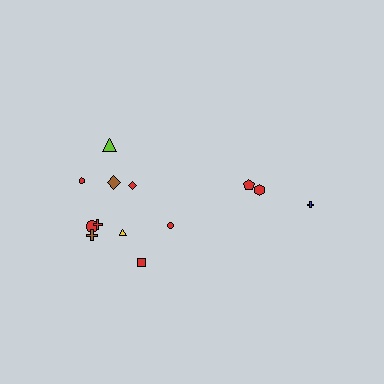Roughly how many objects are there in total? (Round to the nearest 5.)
Roughly 15 objects in total.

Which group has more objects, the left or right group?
The left group.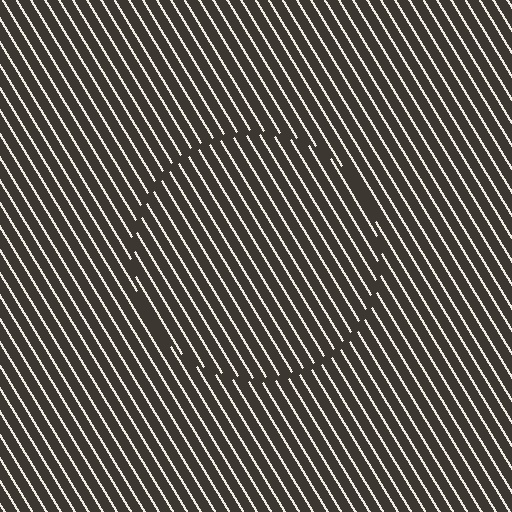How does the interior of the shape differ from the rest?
The interior of the shape contains the same grating, shifted by half a period — the contour is defined by the phase discontinuity where line-ends from the inner and outer gratings abut.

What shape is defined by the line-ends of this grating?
An illusory circle. The interior of the shape contains the same grating, shifted by half a period — the contour is defined by the phase discontinuity where line-ends from the inner and outer gratings abut.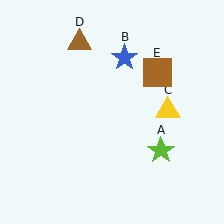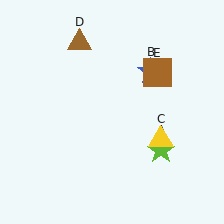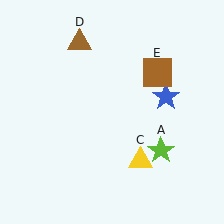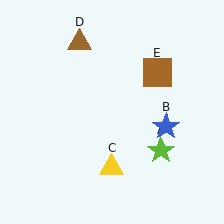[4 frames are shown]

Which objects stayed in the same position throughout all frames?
Lime star (object A) and brown triangle (object D) and brown square (object E) remained stationary.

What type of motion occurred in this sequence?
The blue star (object B), yellow triangle (object C) rotated clockwise around the center of the scene.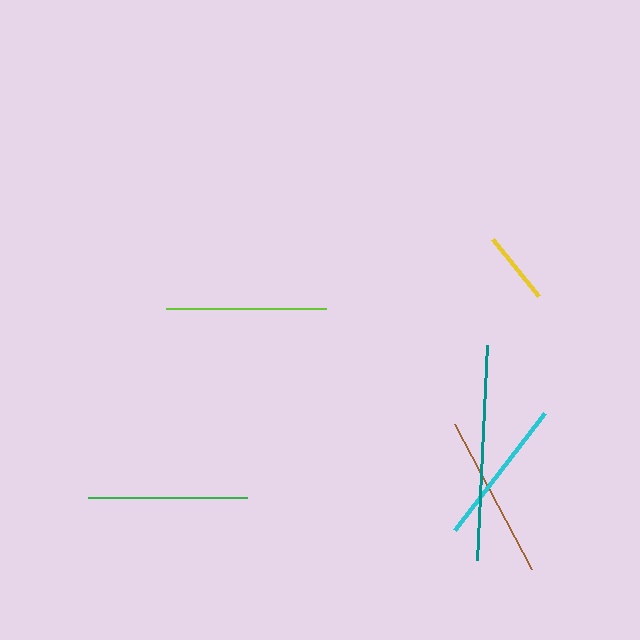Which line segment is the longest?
The teal line is the longest at approximately 214 pixels.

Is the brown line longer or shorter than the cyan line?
The brown line is longer than the cyan line.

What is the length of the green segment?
The green segment is approximately 159 pixels long.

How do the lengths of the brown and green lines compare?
The brown and green lines are approximately the same length.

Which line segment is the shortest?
The yellow line is the shortest at approximately 73 pixels.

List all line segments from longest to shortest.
From longest to shortest: teal, brown, lime, green, cyan, yellow.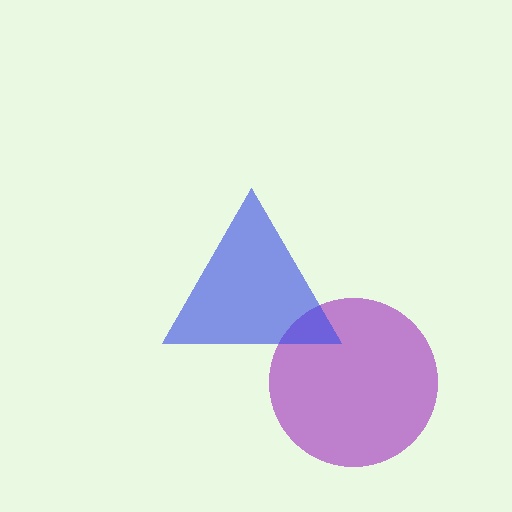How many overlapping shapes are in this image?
There are 2 overlapping shapes in the image.